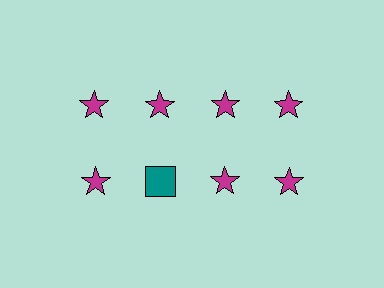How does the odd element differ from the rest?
It differs in both color (teal instead of magenta) and shape (square instead of star).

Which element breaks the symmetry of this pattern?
The teal square in the second row, second from left column breaks the symmetry. All other shapes are magenta stars.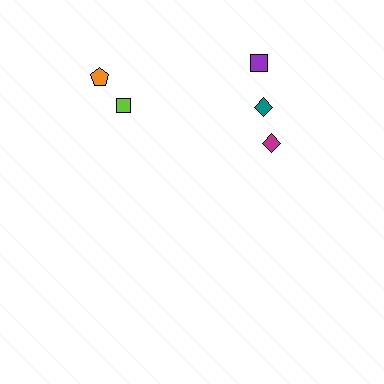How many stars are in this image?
There are no stars.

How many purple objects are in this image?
There is 1 purple object.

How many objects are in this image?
There are 5 objects.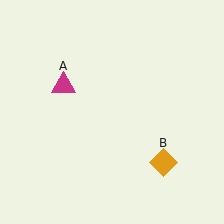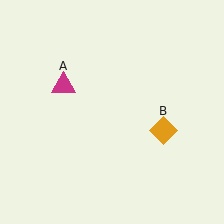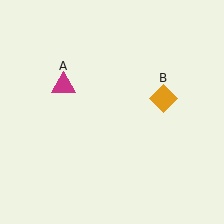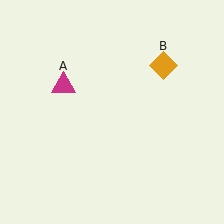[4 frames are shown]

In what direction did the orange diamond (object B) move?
The orange diamond (object B) moved up.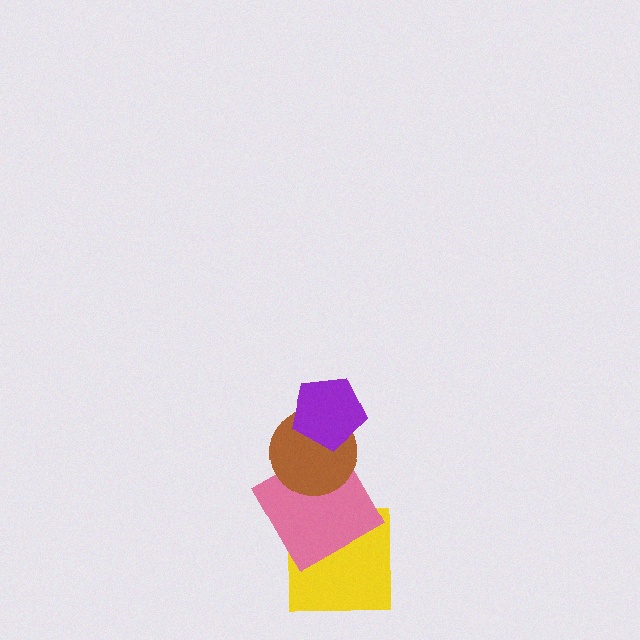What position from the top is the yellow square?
The yellow square is 4th from the top.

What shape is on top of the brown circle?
The purple pentagon is on top of the brown circle.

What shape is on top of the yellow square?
The pink square is on top of the yellow square.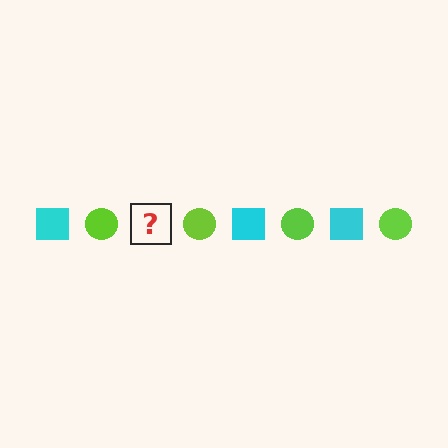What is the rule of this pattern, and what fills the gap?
The rule is that the pattern alternates between cyan square and lime circle. The gap should be filled with a cyan square.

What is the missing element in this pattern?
The missing element is a cyan square.